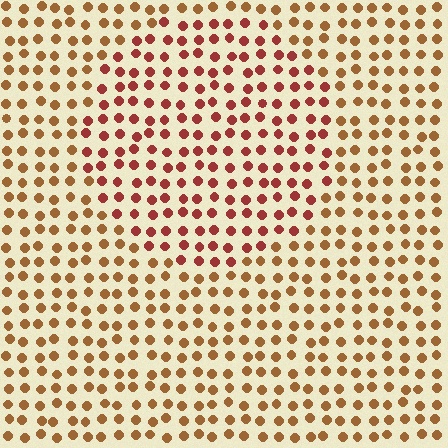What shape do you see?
I see a circle.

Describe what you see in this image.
The image is filled with small brown elements in a uniform arrangement. A circle-shaped region is visible where the elements are tinted to a slightly different hue, forming a subtle color boundary.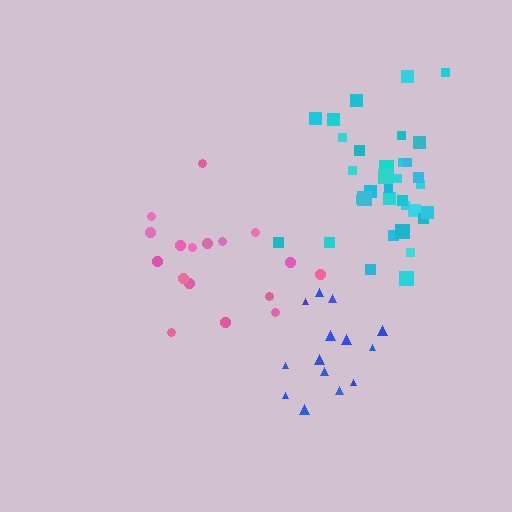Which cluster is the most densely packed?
Cyan.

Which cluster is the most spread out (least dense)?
Pink.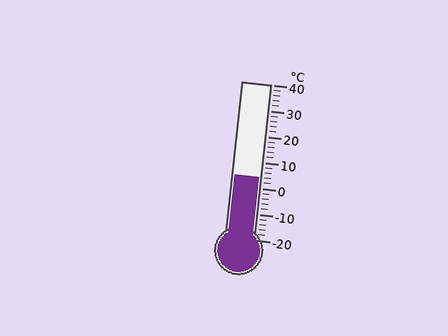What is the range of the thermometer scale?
The thermometer scale ranges from -20°C to 40°C.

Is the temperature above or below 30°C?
The temperature is below 30°C.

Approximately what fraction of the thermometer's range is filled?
The thermometer is filled to approximately 40% of its range.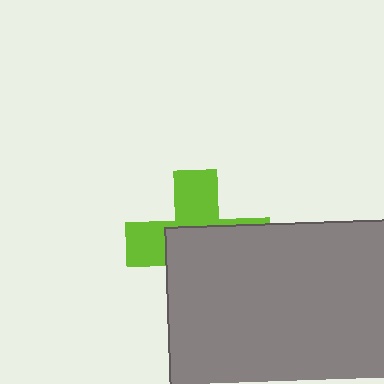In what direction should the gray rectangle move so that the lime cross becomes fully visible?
The gray rectangle should move down. That is the shortest direction to clear the overlap and leave the lime cross fully visible.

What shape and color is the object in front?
The object in front is a gray rectangle.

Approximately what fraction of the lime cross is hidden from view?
Roughly 58% of the lime cross is hidden behind the gray rectangle.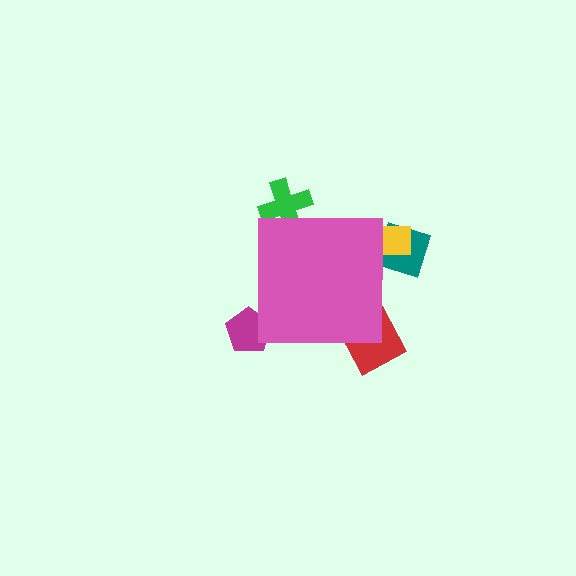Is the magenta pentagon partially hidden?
Yes, the magenta pentagon is partially hidden behind the pink square.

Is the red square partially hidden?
Yes, the red square is partially hidden behind the pink square.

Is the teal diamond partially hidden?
Yes, the teal diamond is partially hidden behind the pink square.